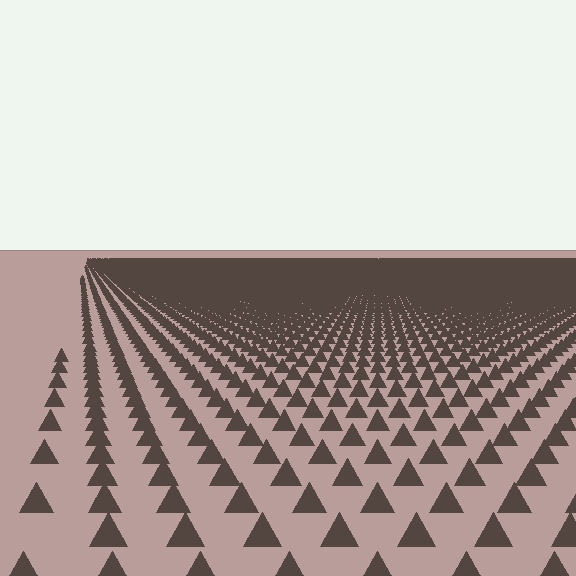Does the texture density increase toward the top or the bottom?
Density increases toward the top.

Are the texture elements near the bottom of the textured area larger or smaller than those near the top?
Larger. Near the bottom, elements are closer to the viewer and appear at a bigger on-screen size.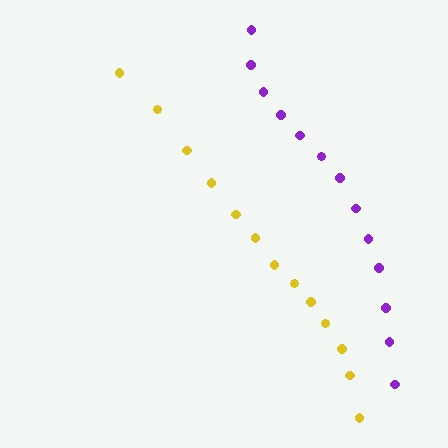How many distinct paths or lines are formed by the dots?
There are 2 distinct paths.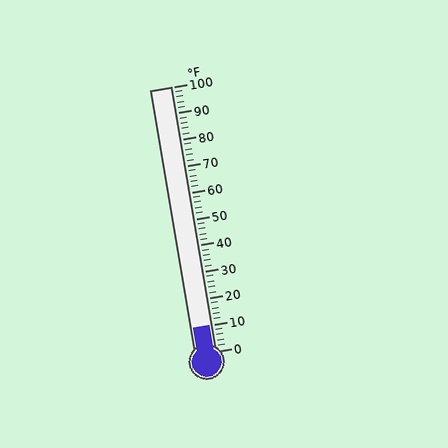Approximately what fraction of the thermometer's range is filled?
The thermometer is filled to approximately 10% of its range.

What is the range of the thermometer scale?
The thermometer scale ranges from 0°F to 100°F.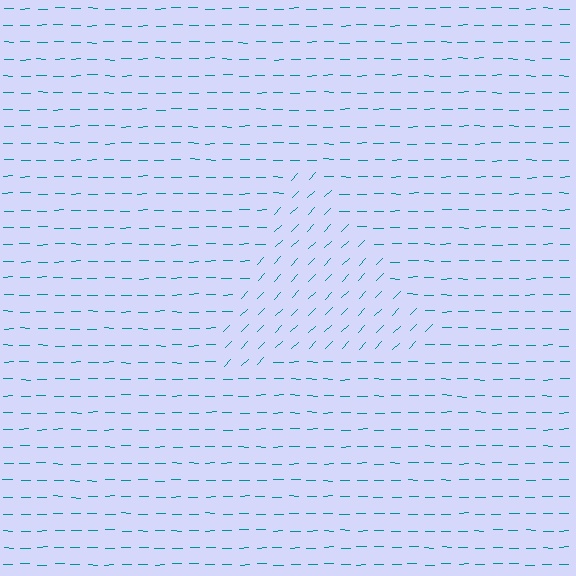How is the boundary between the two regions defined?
The boundary is defined purely by a change in line orientation (approximately 45 degrees difference). All lines are the same color and thickness.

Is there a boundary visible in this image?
Yes, there is a texture boundary formed by a change in line orientation.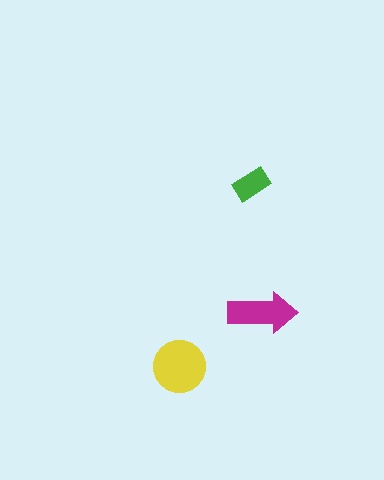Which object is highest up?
The green rectangle is topmost.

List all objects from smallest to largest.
The green rectangle, the magenta arrow, the yellow circle.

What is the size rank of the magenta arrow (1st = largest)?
2nd.